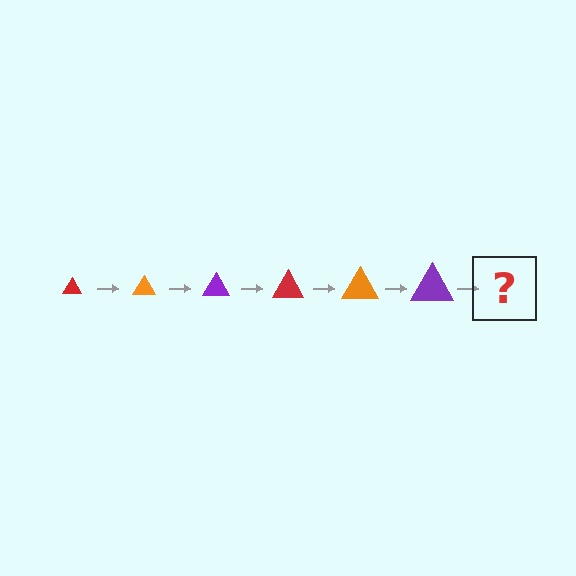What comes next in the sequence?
The next element should be a red triangle, larger than the previous one.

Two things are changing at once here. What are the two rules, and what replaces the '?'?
The two rules are that the triangle grows larger each step and the color cycles through red, orange, and purple. The '?' should be a red triangle, larger than the previous one.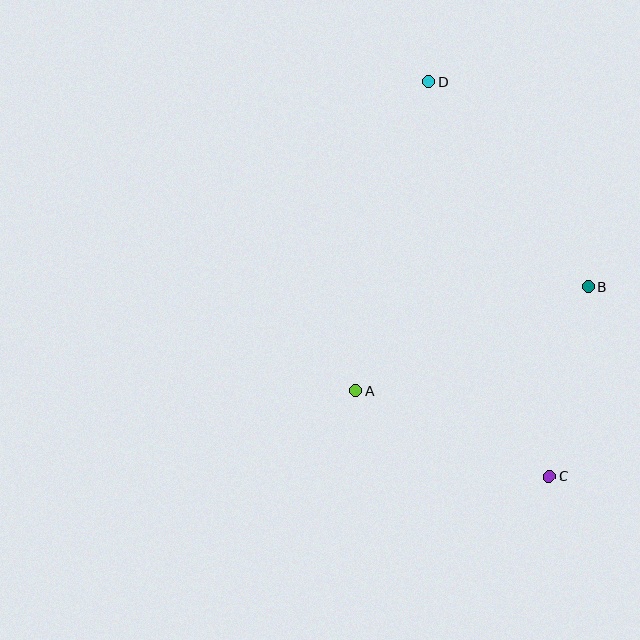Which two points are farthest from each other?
Points C and D are farthest from each other.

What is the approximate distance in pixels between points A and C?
The distance between A and C is approximately 212 pixels.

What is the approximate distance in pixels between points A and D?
The distance between A and D is approximately 317 pixels.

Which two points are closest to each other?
Points B and C are closest to each other.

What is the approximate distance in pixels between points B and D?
The distance between B and D is approximately 260 pixels.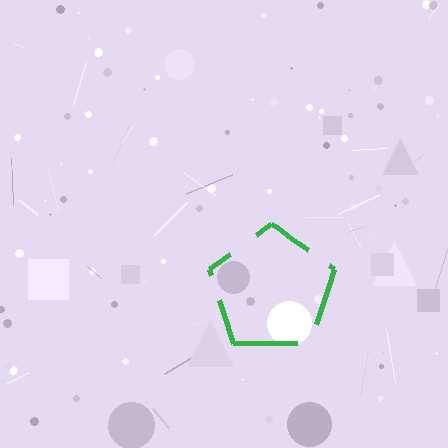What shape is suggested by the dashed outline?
The dashed outline suggests a pentagon.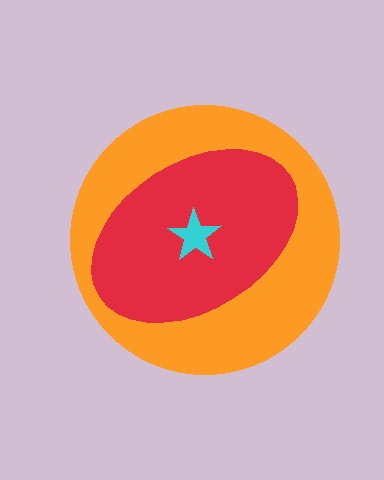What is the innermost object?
The cyan star.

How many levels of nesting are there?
3.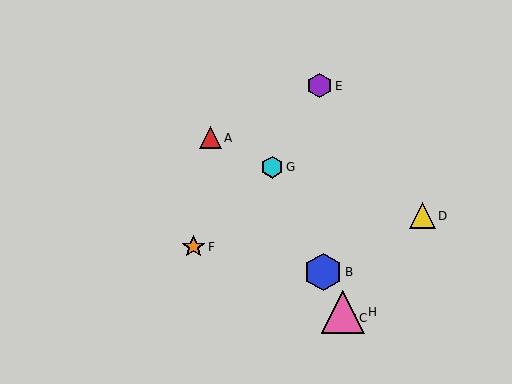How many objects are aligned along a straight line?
4 objects (B, C, G, H) are aligned along a straight line.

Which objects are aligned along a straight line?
Objects B, C, G, H are aligned along a straight line.